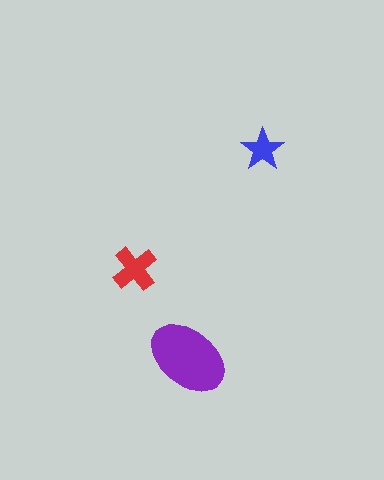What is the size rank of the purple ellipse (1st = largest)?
1st.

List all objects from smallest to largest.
The blue star, the red cross, the purple ellipse.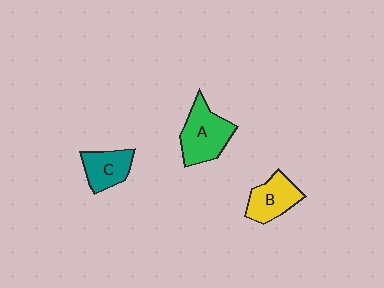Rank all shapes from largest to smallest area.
From largest to smallest: A (green), B (yellow), C (teal).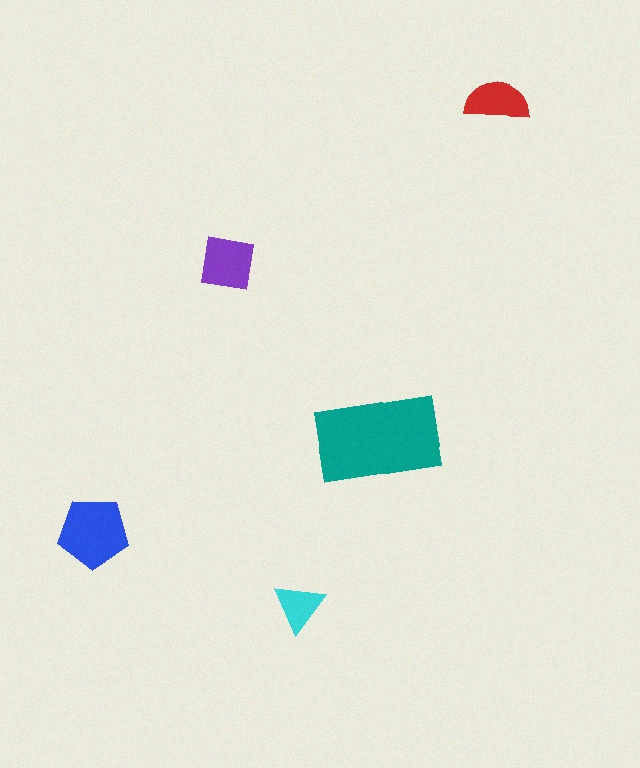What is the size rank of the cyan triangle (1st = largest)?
5th.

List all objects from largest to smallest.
The teal rectangle, the blue pentagon, the purple square, the red semicircle, the cyan triangle.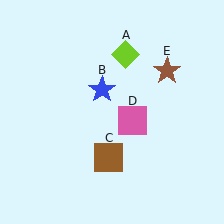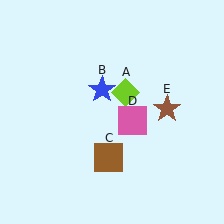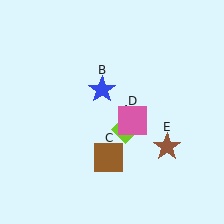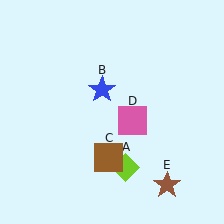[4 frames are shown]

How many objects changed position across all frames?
2 objects changed position: lime diamond (object A), brown star (object E).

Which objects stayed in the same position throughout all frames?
Blue star (object B) and brown square (object C) and pink square (object D) remained stationary.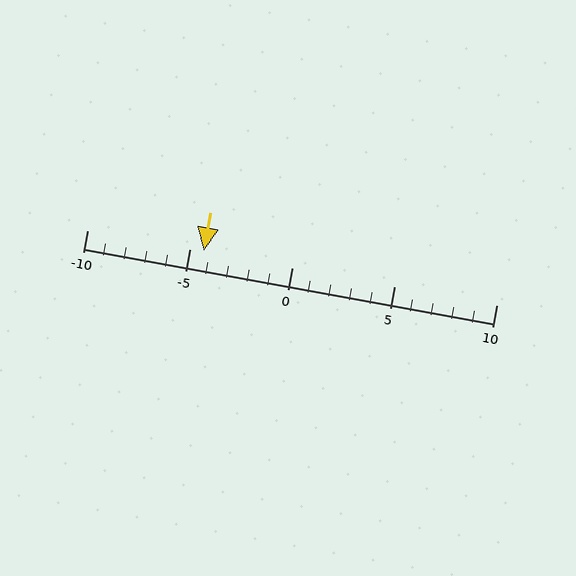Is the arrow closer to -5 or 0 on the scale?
The arrow is closer to -5.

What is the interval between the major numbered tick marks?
The major tick marks are spaced 5 units apart.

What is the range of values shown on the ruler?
The ruler shows values from -10 to 10.